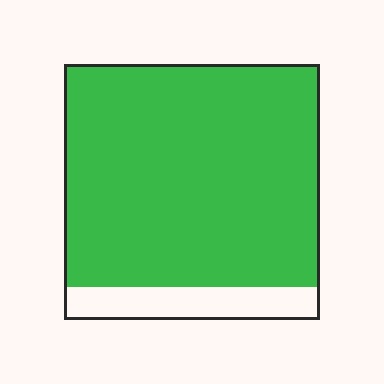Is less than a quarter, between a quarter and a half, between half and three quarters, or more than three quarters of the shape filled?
More than three quarters.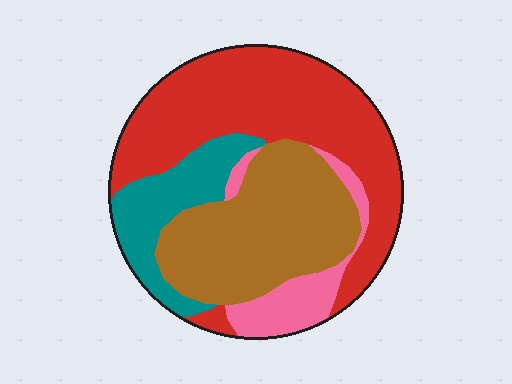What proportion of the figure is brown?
Brown takes up about one third (1/3) of the figure.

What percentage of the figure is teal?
Teal covers 15% of the figure.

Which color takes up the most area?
Red, at roughly 45%.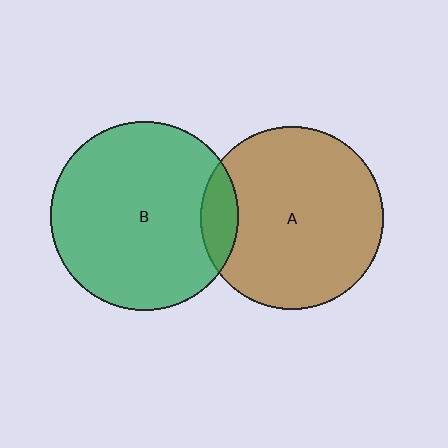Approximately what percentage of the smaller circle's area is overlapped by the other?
Approximately 10%.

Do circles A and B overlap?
Yes.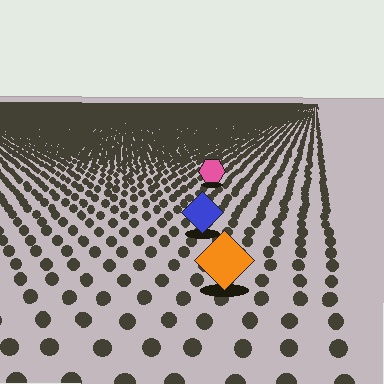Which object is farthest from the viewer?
The pink hexagon is farthest from the viewer. It appears smaller and the ground texture around it is denser.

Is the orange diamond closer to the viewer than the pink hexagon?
Yes. The orange diamond is closer — you can tell from the texture gradient: the ground texture is coarser near it.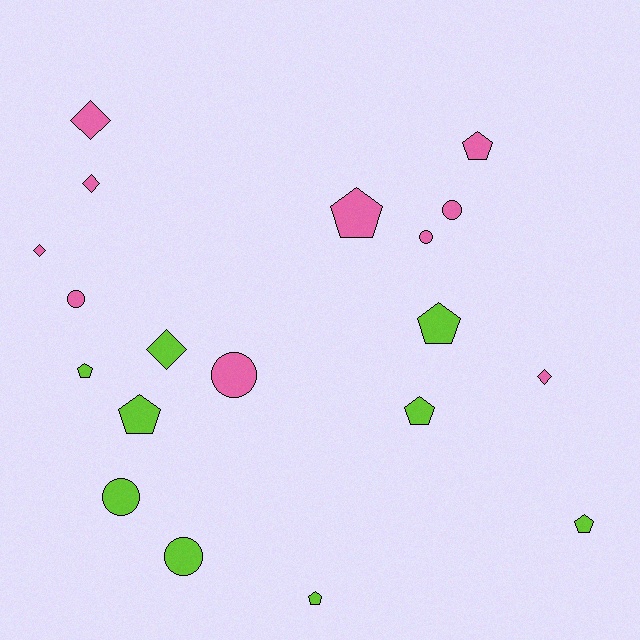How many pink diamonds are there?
There are 4 pink diamonds.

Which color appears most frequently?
Pink, with 10 objects.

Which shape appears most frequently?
Pentagon, with 8 objects.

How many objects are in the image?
There are 19 objects.